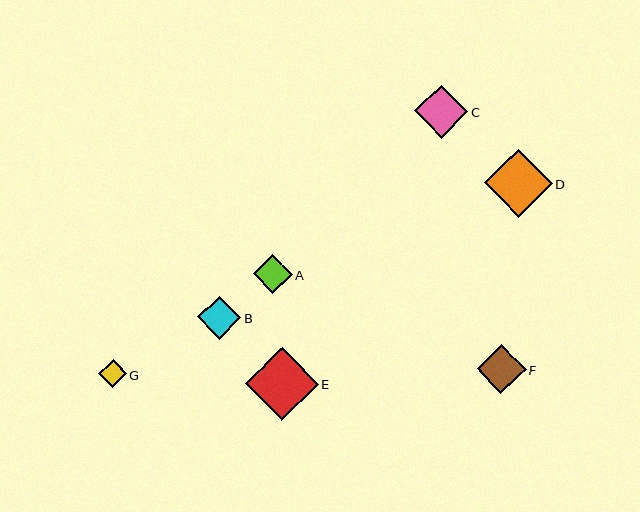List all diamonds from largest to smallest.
From largest to smallest: E, D, C, F, B, A, G.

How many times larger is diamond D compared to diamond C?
Diamond D is approximately 1.3 times the size of diamond C.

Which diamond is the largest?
Diamond E is the largest with a size of approximately 73 pixels.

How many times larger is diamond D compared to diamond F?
Diamond D is approximately 1.4 times the size of diamond F.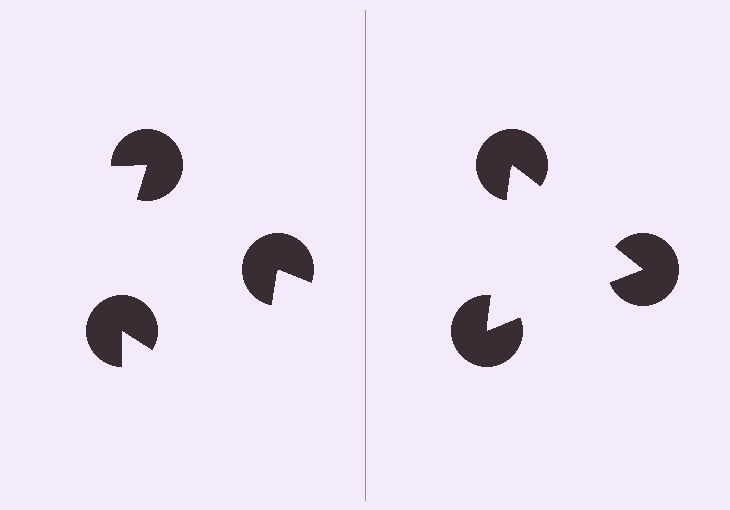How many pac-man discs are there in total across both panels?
6 — 3 on each side.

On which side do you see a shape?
An illusory triangle appears on the right side. On the left side the wedge cuts are rotated, so no coherent shape forms.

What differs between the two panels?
The pac-man discs are positioned identically on both sides; only the wedge orientations differ. On the right they align to a triangle; on the left they are misaligned.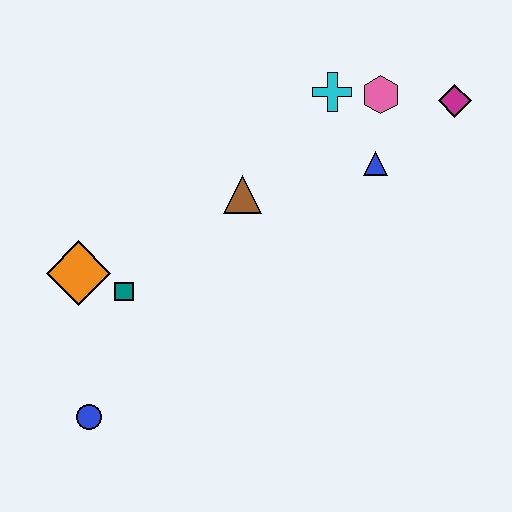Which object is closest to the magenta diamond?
The pink hexagon is closest to the magenta diamond.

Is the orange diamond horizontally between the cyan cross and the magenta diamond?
No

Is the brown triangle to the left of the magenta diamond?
Yes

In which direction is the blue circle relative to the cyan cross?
The blue circle is below the cyan cross.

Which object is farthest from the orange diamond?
The magenta diamond is farthest from the orange diamond.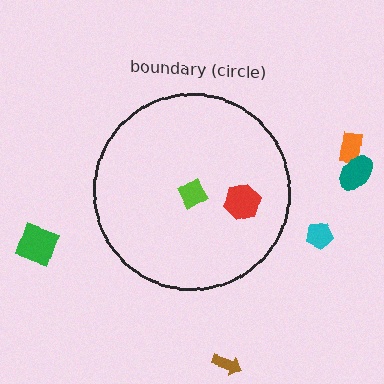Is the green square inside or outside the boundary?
Outside.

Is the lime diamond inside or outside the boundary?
Inside.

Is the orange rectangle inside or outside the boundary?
Outside.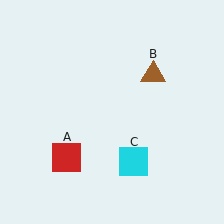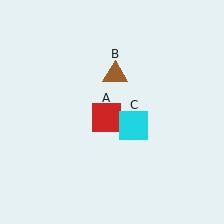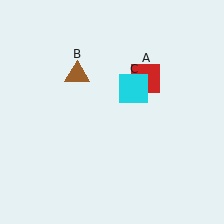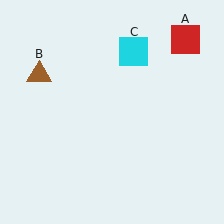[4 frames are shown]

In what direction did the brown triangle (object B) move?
The brown triangle (object B) moved left.